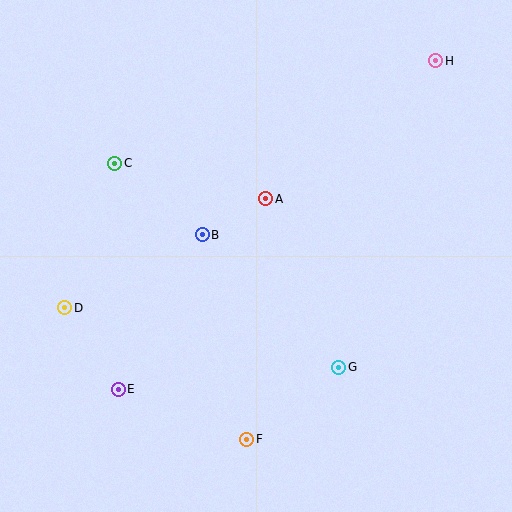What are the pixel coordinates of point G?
Point G is at (339, 367).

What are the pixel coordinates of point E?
Point E is at (118, 389).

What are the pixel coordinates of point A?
Point A is at (266, 199).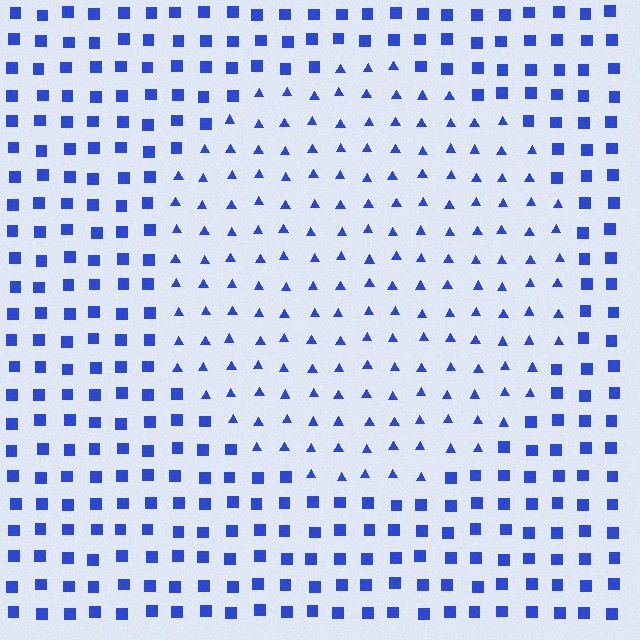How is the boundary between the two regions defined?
The boundary is defined by a change in element shape: triangles inside vs. squares outside. All elements share the same color and spacing.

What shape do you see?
I see a circle.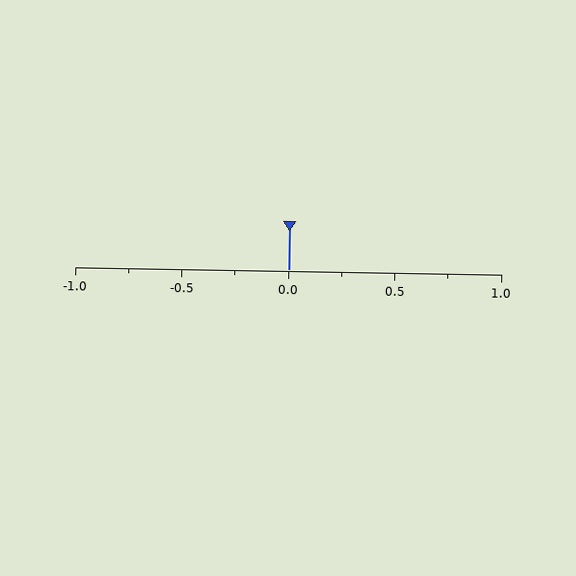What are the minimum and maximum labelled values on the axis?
The axis runs from -1.0 to 1.0.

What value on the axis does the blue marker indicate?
The marker indicates approximately 0.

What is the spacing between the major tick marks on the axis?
The major ticks are spaced 0.5 apart.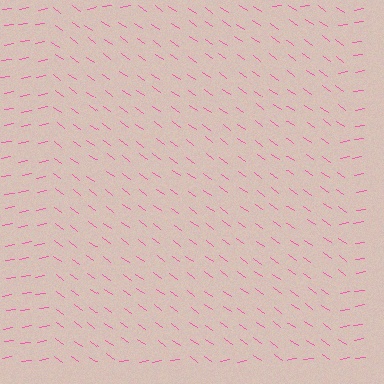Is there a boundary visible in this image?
Yes, there is a texture boundary formed by a change in line orientation.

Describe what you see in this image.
The image is filled with small pink line segments. A rectangle region in the image has lines oriented differently from the surrounding lines, creating a visible texture boundary.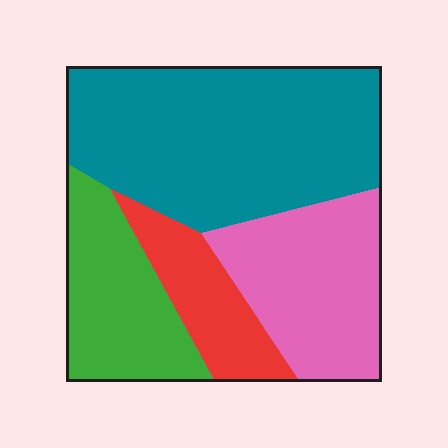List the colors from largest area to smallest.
From largest to smallest: teal, pink, green, red.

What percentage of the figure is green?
Green takes up about one fifth (1/5) of the figure.